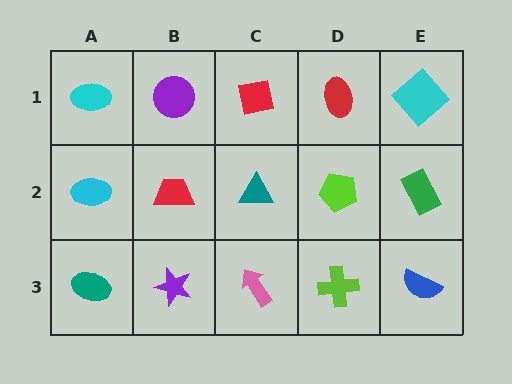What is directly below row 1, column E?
A green rectangle.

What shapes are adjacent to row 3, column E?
A green rectangle (row 2, column E), a lime cross (row 3, column D).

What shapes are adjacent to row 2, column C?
A red square (row 1, column C), a pink arrow (row 3, column C), a red trapezoid (row 2, column B), a lime pentagon (row 2, column D).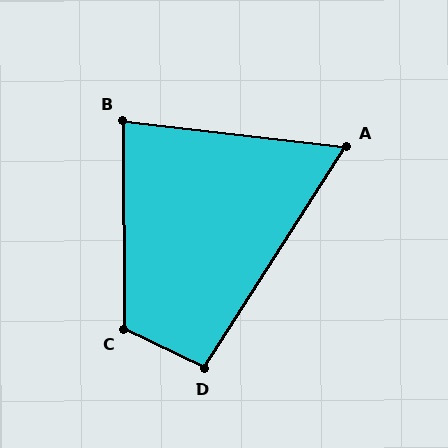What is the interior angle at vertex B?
Approximately 83 degrees (acute).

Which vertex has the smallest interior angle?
A, at approximately 64 degrees.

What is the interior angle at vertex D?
Approximately 97 degrees (obtuse).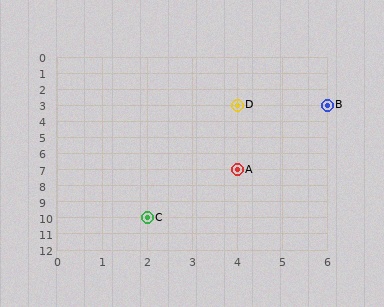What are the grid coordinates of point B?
Point B is at grid coordinates (6, 3).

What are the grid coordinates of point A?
Point A is at grid coordinates (4, 7).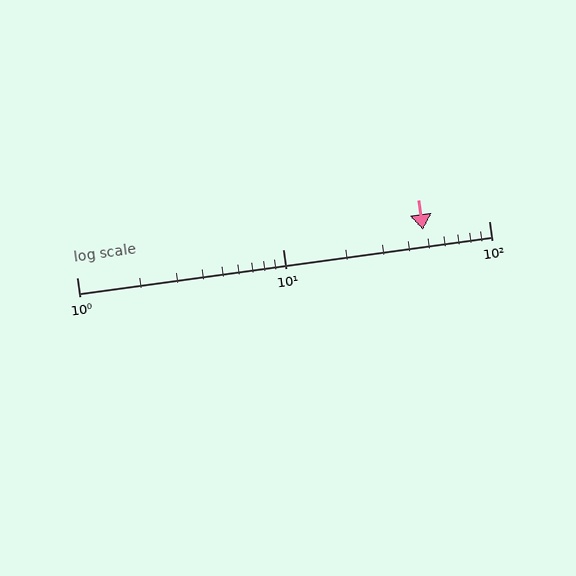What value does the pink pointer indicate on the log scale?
The pointer indicates approximately 48.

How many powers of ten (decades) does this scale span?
The scale spans 2 decades, from 1 to 100.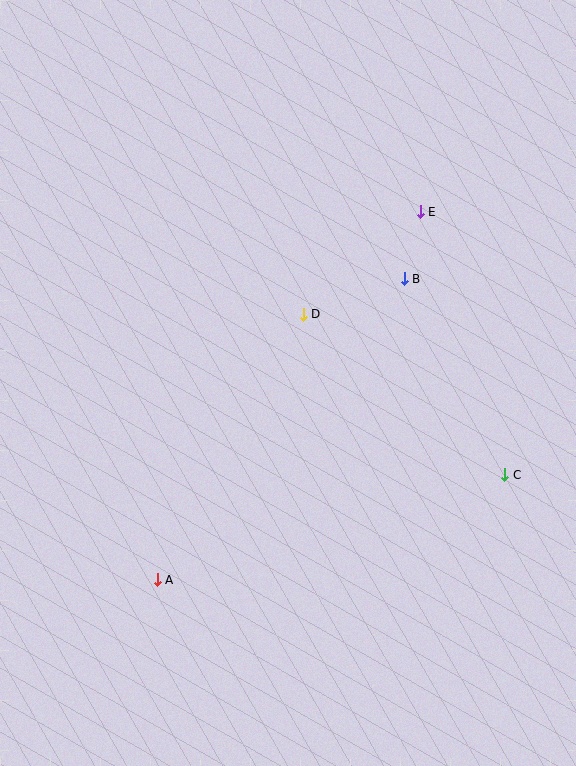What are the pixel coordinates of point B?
Point B is at (404, 279).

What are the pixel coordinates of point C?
Point C is at (505, 475).